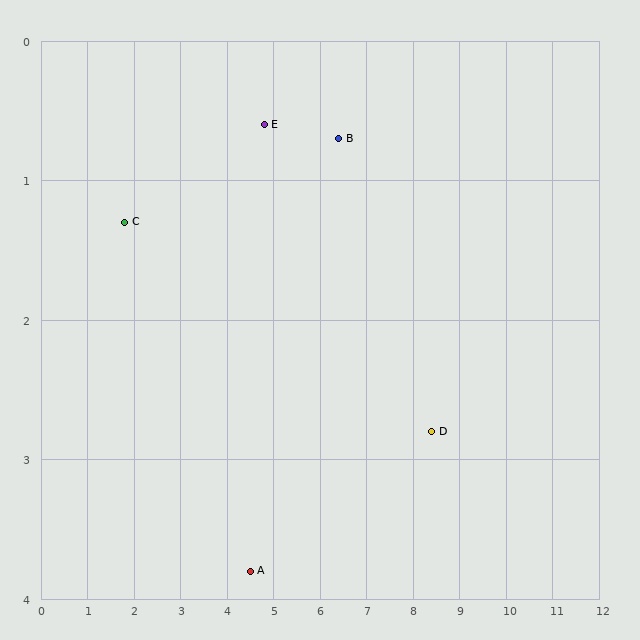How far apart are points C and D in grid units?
Points C and D are about 6.8 grid units apart.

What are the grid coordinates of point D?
Point D is at approximately (8.4, 2.8).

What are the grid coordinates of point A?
Point A is at approximately (4.5, 3.8).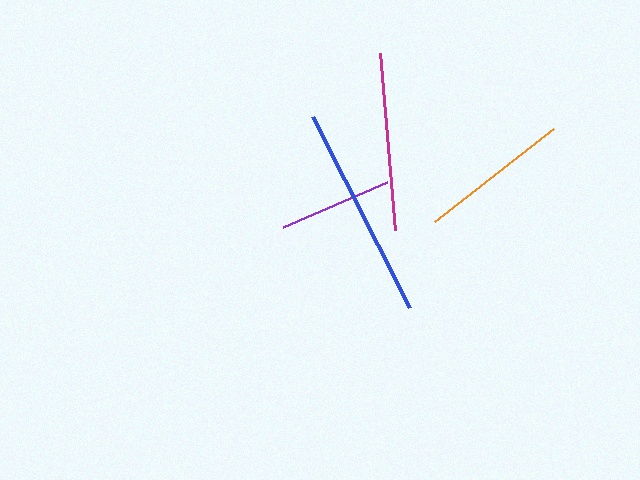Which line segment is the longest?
The blue line is the longest at approximately 213 pixels.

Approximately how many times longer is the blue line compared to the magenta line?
The blue line is approximately 1.2 times the length of the magenta line.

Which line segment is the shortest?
The purple line is the shortest at approximately 114 pixels.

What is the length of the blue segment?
The blue segment is approximately 213 pixels long.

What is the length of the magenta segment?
The magenta segment is approximately 177 pixels long.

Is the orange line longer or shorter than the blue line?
The blue line is longer than the orange line.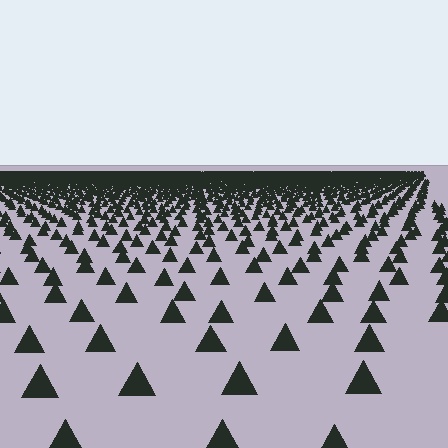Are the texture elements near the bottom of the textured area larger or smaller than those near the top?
Larger. Near the bottom, elements are closer to the viewer and appear at a bigger on-screen size.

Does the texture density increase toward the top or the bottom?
Density increases toward the top.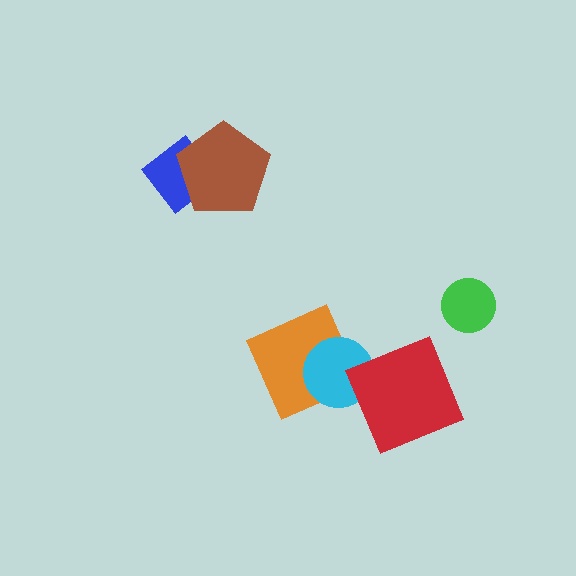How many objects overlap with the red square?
1 object overlaps with the red square.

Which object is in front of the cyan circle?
The red square is in front of the cyan circle.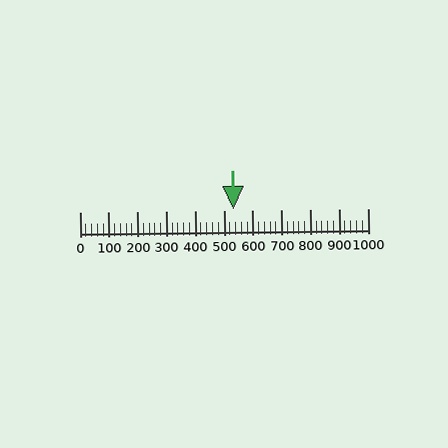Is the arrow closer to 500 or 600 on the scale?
The arrow is closer to 500.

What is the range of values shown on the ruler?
The ruler shows values from 0 to 1000.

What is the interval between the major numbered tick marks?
The major tick marks are spaced 100 units apart.